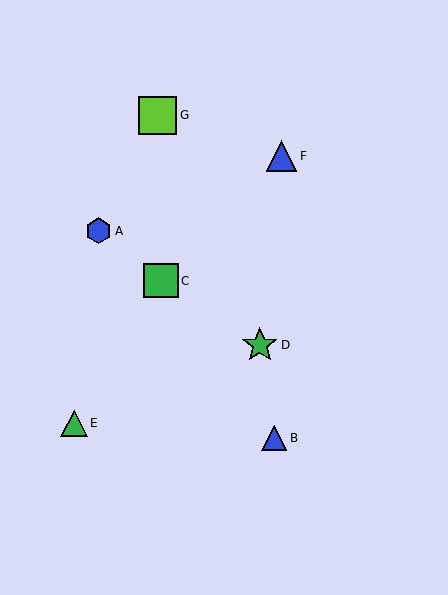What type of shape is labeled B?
Shape B is a blue triangle.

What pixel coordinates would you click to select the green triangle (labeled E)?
Click at (74, 423) to select the green triangle E.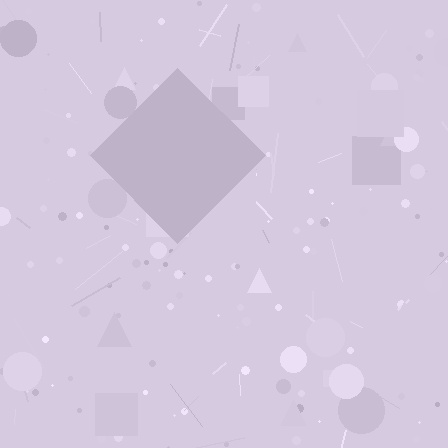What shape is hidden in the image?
A diamond is hidden in the image.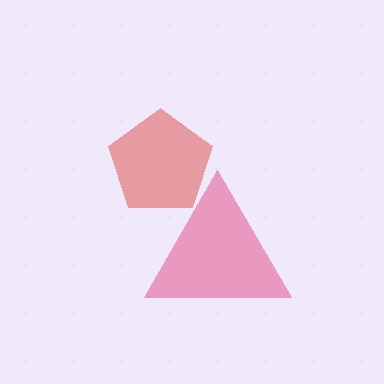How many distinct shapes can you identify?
There are 2 distinct shapes: a pink triangle, a red pentagon.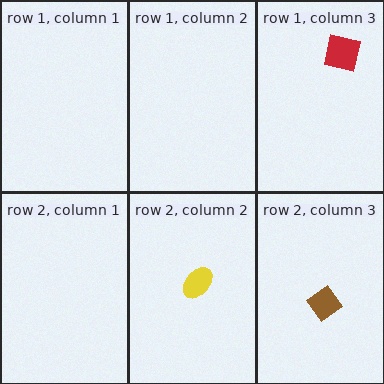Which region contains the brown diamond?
The row 2, column 3 region.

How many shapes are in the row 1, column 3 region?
1.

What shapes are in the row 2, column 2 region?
The yellow ellipse.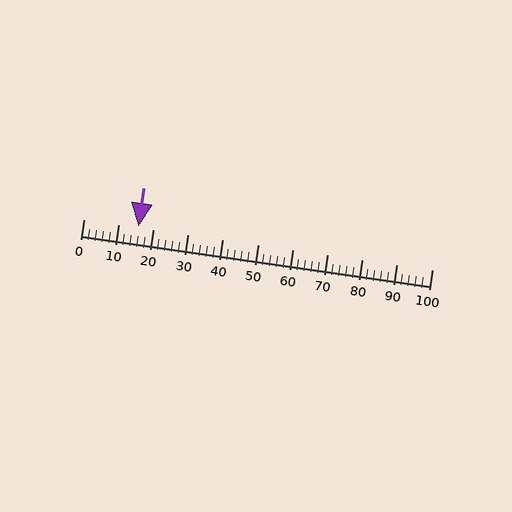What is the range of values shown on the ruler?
The ruler shows values from 0 to 100.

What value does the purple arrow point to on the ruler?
The purple arrow points to approximately 16.